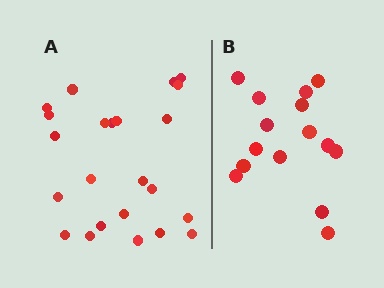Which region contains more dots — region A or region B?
Region A (the left region) has more dots.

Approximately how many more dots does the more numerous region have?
Region A has roughly 8 or so more dots than region B.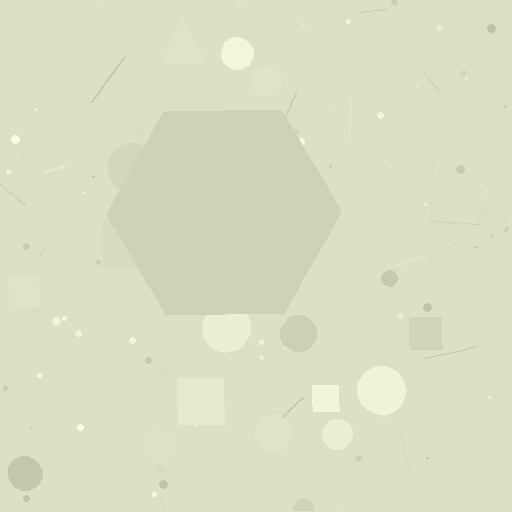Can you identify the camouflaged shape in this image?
The camouflaged shape is a hexagon.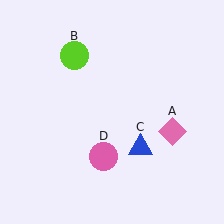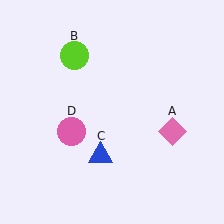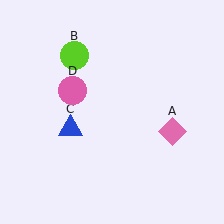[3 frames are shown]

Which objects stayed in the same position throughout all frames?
Pink diamond (object A) and lime circle (object B) remained stationary.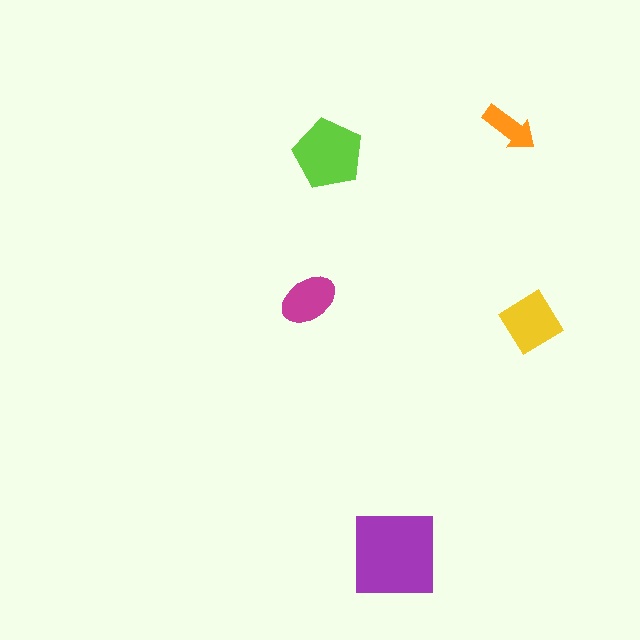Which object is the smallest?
The orange arrow.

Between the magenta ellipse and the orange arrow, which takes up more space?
The magenta ellipse.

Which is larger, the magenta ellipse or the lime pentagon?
The lime pentagon.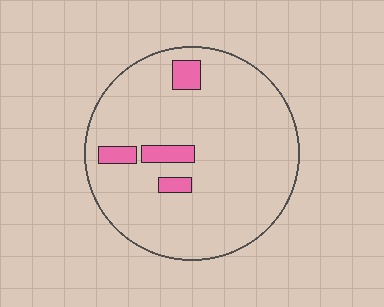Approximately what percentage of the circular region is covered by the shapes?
Approximately 10%.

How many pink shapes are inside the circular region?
4.